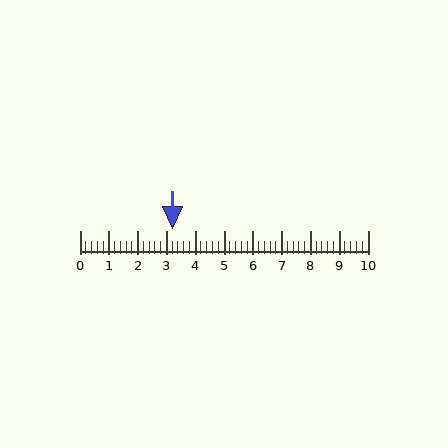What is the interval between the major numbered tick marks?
The major tick marks are spaced 1 units apart.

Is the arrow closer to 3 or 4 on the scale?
The arrow is closer to 3.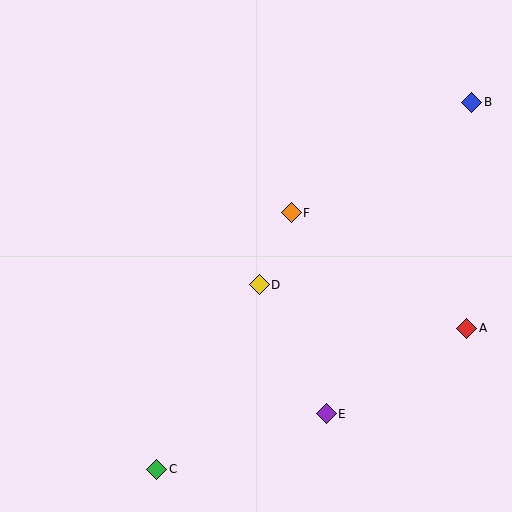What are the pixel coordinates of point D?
Point D is at (259, 285).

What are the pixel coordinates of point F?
Point F is at (291, 213).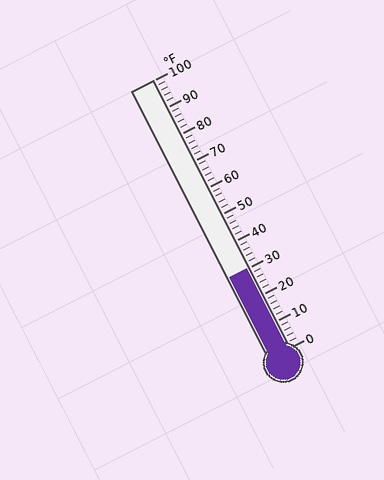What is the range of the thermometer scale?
The thermometer scale ranges from 0°F to 100°F.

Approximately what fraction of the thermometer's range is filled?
The thermometer is filled to approximately 30% of its range.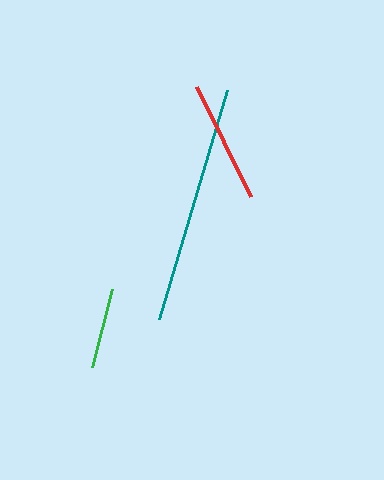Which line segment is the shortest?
The green line is the shortest at approximately 81 pixels.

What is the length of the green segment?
The green segment is approximately 81 pixels long.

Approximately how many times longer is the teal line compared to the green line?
The teal line is approximately 3.0 times the length of the green line.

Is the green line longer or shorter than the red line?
The red line is longer than the green line.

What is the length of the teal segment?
The teal segment is approximately 239 pixels long.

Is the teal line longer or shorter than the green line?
The teal line is longer than the green line.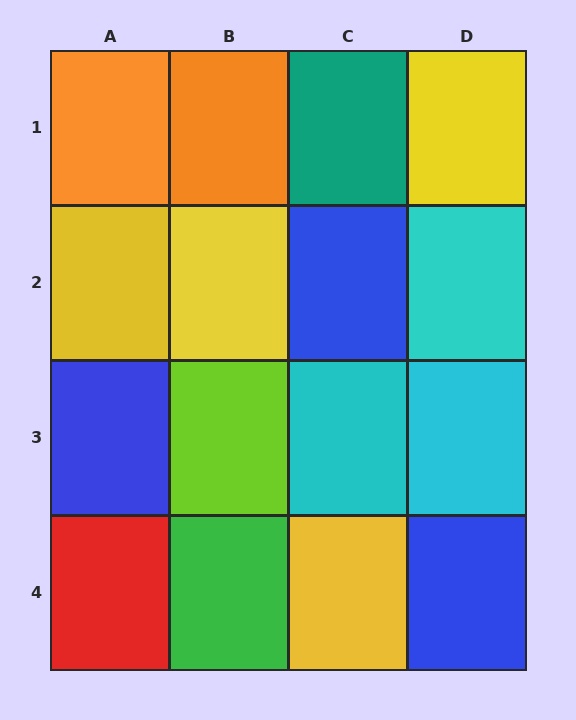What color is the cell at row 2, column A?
Yellow.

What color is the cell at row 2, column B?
Yellow.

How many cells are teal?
1 cell is teal.